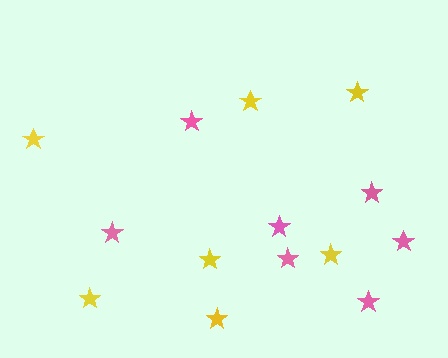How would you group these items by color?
There are 2 groups: one group of pink stars (7) and one group of yellow stars (7).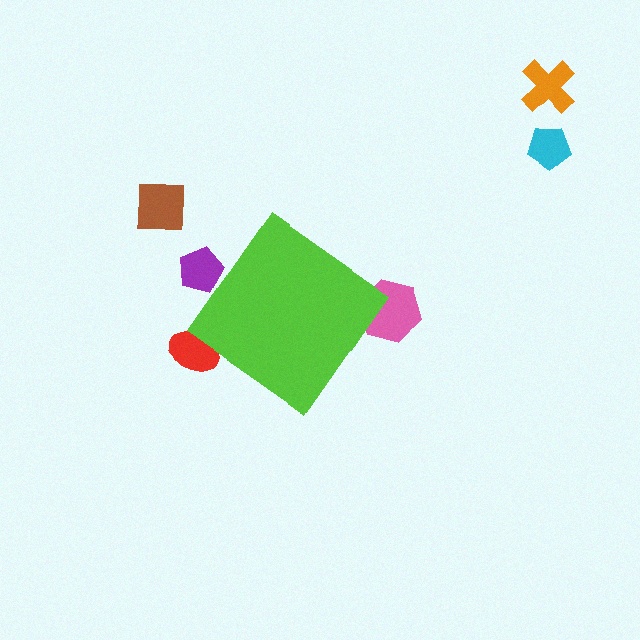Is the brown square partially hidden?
No, the brown square is fully visible.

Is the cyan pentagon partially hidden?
No, the cyan pentagon is fully visible.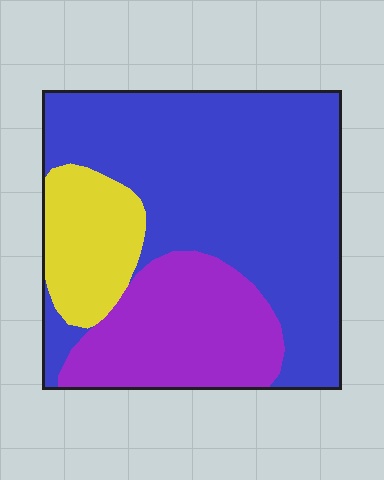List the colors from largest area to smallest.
From largest to smallest: blue, purple, yellow.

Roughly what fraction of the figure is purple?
Purple covers 25% of the figure.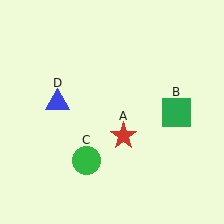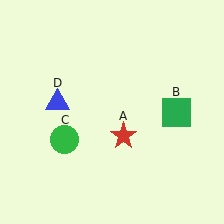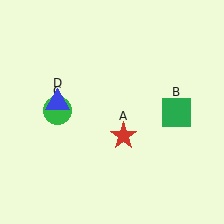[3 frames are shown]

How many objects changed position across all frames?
1 object changed position: green circle (object C).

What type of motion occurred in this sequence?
The green circle (object C) rotated clockwise around the center of the scene.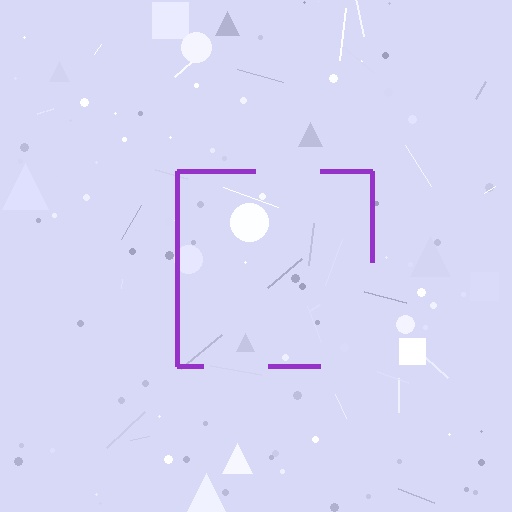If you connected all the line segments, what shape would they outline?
They would outline a square.